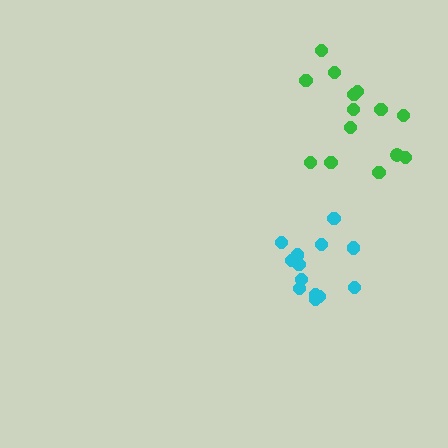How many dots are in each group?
Group 1: 13 dots, Group 2: 14 dots (27 total).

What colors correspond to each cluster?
The clusters are colored: cyan, green.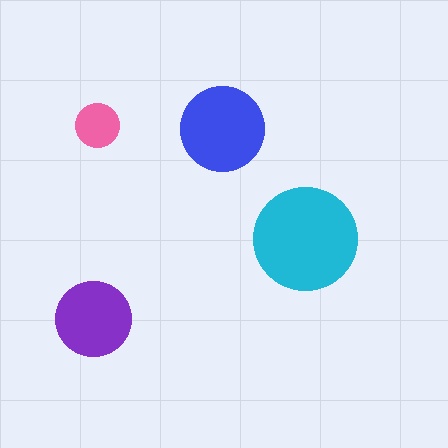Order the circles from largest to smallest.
the cyan one, the blue one, the purple one, the pink one.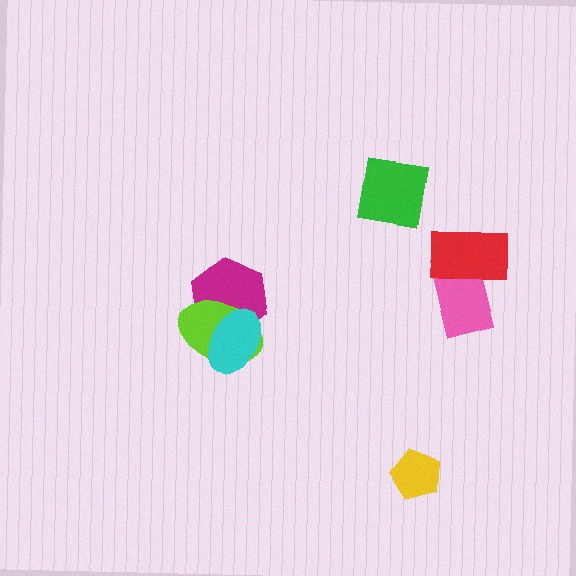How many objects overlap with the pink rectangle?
1 object overlaps with the pink rectangle.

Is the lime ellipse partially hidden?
Yes, it is partially covered by another shape.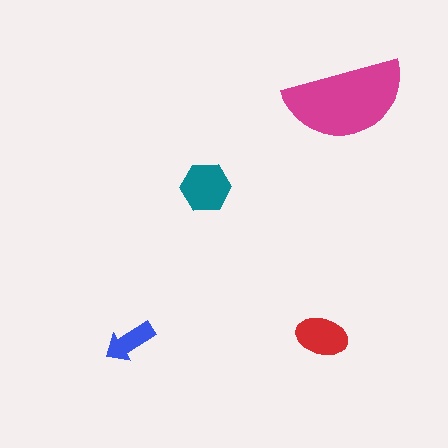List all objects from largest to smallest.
The magenta semicircle, the teal hexagon, the red ellipse, the blue arrow.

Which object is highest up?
The magenta semicircle is topmost.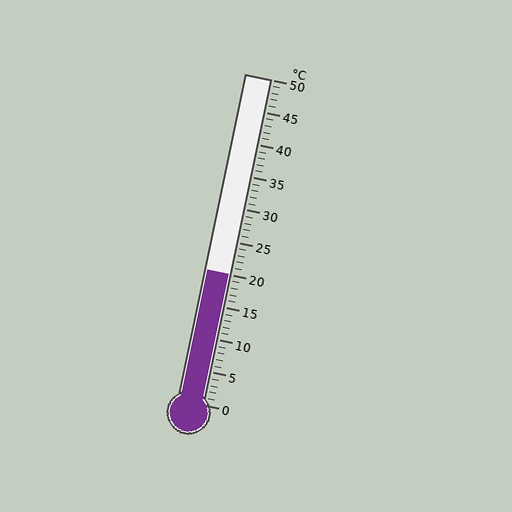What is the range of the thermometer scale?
The thermometer scale ranges from 0°C to 50°C.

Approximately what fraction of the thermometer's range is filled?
The thermometer is filled to approximately 40% of its range.